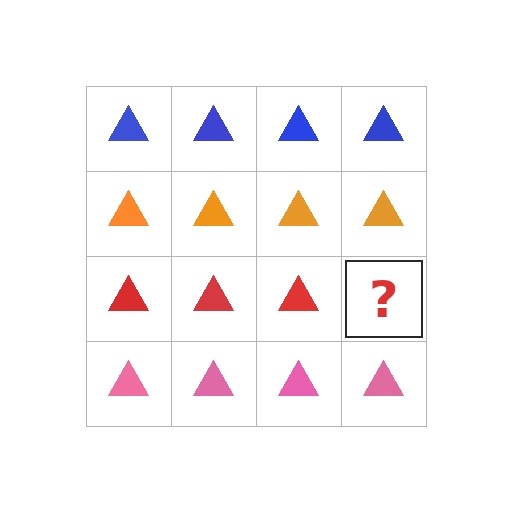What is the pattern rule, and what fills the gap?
The rule is that each row has a consistent color. The gap should be filled with a red triangle.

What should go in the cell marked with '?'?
The missing cell should contain a red triangle.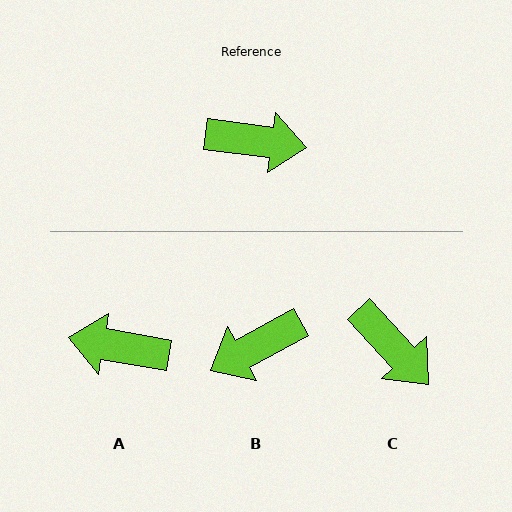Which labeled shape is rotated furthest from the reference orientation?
A, about 177 degrees away.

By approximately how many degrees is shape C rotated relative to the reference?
Approximately 40 degrees clockwise.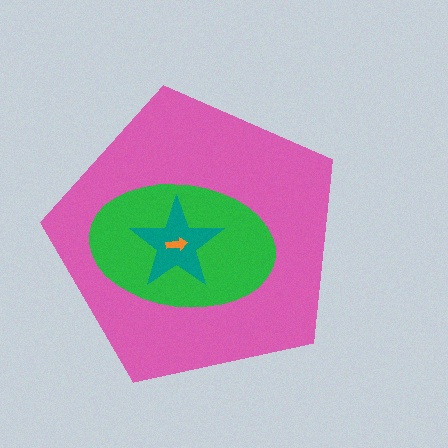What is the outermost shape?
The pink pentagon.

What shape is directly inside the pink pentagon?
The green ellipse.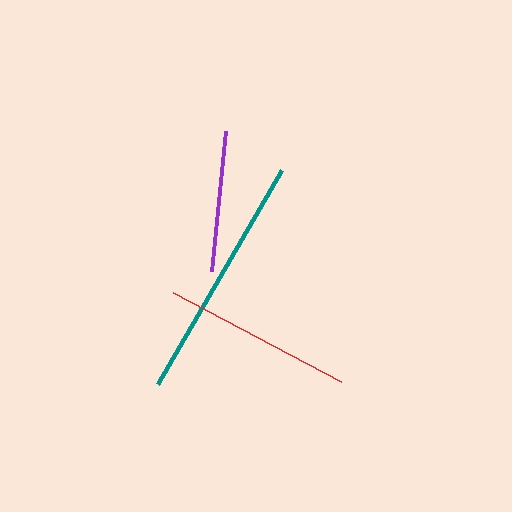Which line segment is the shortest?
The purple line is the shortest at approximately 141 pixels.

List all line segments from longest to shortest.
From longest to shortest: teal, red, purple.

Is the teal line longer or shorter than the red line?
The teal line is longer than the red line.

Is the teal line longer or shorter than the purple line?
The teal line is longer than the purple line.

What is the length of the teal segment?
The teal segment is approximately 248 pixels long.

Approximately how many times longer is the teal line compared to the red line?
The teal line is approximately 1.3 times the length of the red line.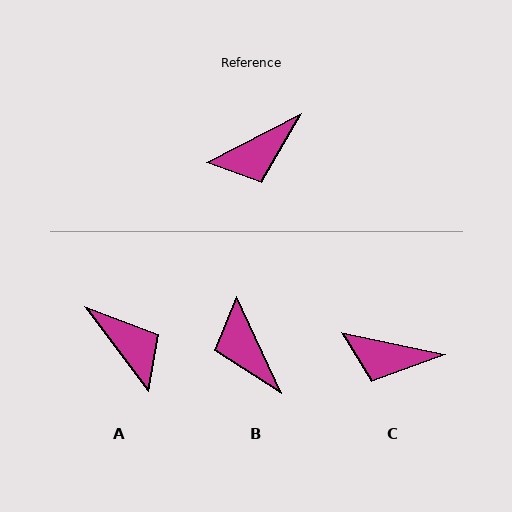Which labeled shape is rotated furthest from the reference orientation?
A, about 100 degrees away.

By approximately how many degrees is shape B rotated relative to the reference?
Approximately 92 degrees clockwise.